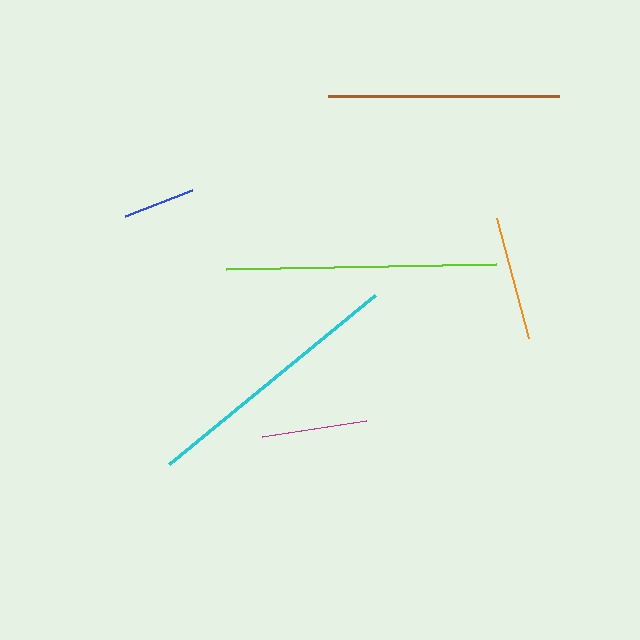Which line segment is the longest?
The lime line is the longest at approximately 270 pixels.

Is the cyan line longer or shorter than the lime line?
The lime line is longer than the cyan line.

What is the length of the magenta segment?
The magenta segment is approximately 105 pixels long.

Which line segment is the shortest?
The blue line is the shortest at approximately 72 pixels.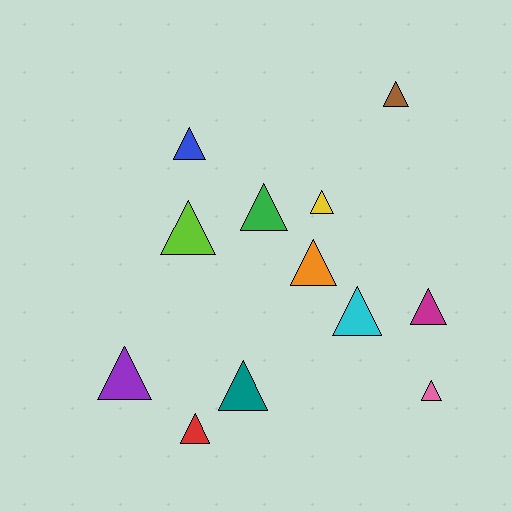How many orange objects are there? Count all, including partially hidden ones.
There is 1 orange object.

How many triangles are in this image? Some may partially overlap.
There are 12 triangles.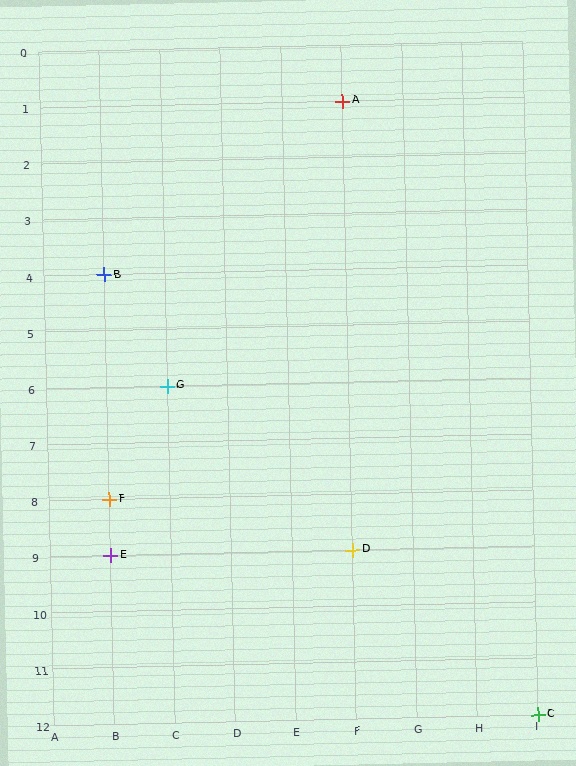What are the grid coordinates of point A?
Point A is at grid coordinates (F, 1).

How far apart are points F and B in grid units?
Points F and B are 4 rows apart.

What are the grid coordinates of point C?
Point C is at grid coordinates (I, 12).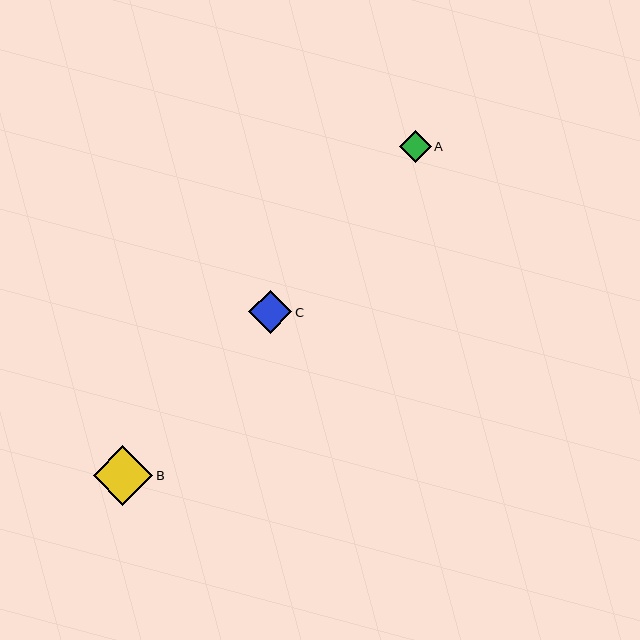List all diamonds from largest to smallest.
From largest to smallest: B, C, A.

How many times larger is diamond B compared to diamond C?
Diamond B is approximately 1.4 times the size of diamond C.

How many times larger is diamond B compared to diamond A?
Diamond B is approximately 1.9 times the size of diamond A.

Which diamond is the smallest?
Diamond A is the smallest with a size of approximately 32 pixels.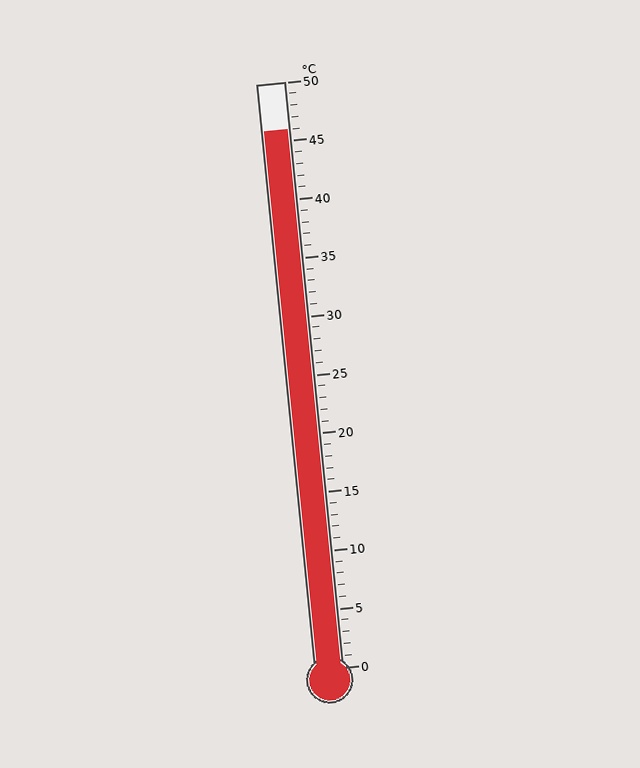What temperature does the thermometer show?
The thermometer shows approximately 46°C.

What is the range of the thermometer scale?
The thermometer scale ranges from 0°C to 50°C.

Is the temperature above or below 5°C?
The temperature is above 5°C.